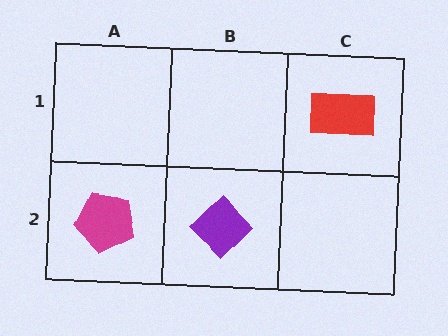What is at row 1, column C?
A red rectangle.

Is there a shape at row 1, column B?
No, that cell is empty.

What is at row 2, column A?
A magenta pentagon.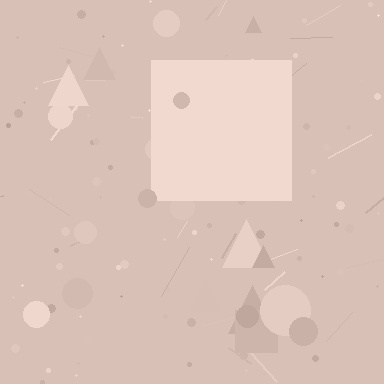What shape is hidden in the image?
A square is hidden in the image.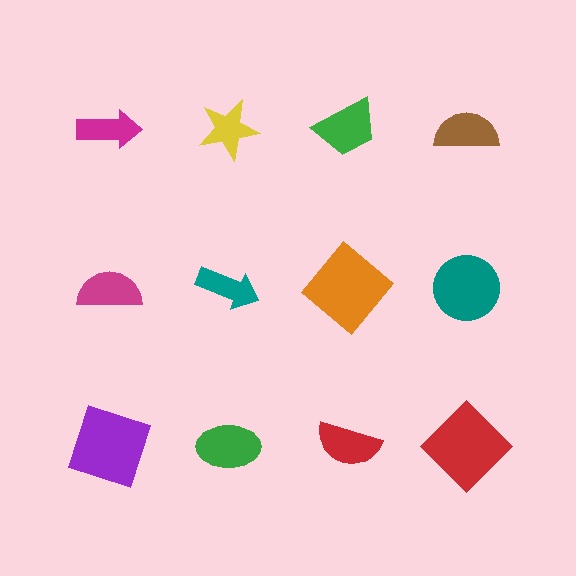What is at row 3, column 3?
A red semicircle.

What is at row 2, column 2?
A teal arrow.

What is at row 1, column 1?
A magenta arrow.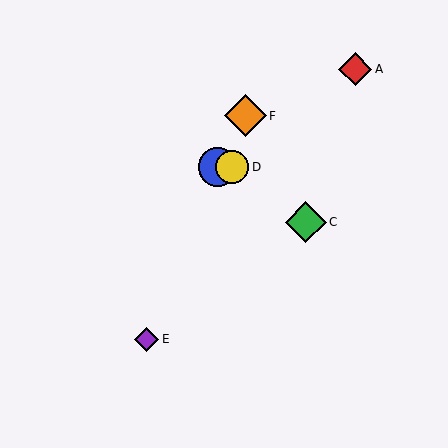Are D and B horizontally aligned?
Yes, both are at y≈167.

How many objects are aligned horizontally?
2 objects (B, D) are aligned horizontally.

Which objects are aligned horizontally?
Objects B, D are aligned horizontally.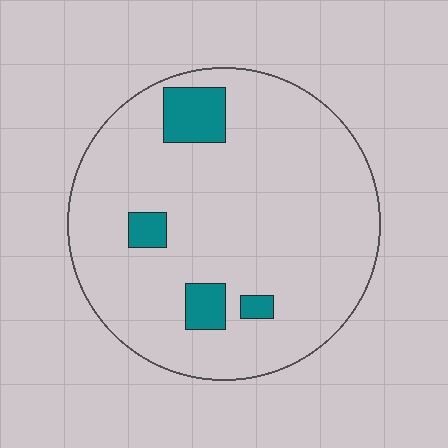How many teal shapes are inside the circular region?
4.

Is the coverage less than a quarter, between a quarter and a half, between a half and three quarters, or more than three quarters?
Less than a quarter.